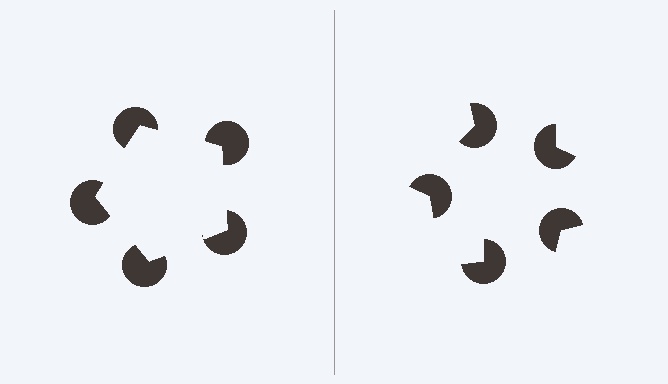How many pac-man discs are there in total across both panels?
10 — 5 on each side.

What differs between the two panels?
The pac-man discs are positioned identically on both sides; only the wedge orientations differ. On the left they align to a pentagon; on the right they are misaligned.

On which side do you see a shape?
An illusory pentagon appears on the left side. On the right side the wedge cuts are rotated, so no coherent shape forms.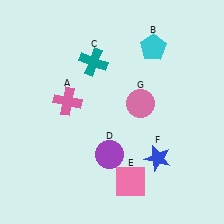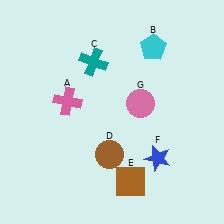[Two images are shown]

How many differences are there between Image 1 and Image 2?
There are 2 differences between the two images.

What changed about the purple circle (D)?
In Image 1, D is purple. In Image 2, it changed to brown.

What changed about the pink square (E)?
In Image 1, E is pink. In Image 2, it changed to brown.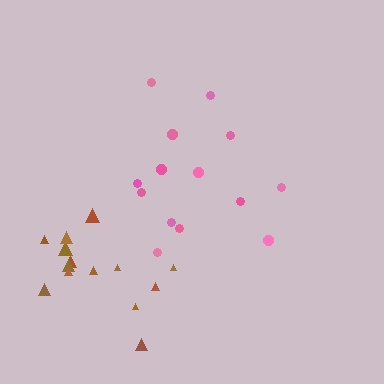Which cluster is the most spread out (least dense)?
Pink.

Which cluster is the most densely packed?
Brown.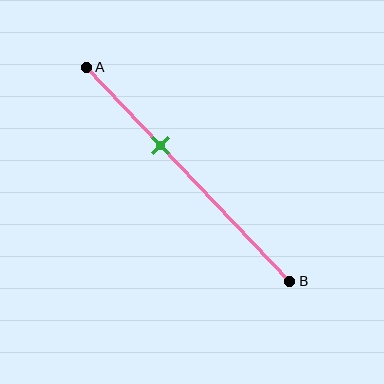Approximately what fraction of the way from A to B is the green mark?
The green mark is approximately 35% of the way from A to B.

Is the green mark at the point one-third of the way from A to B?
No, the mark is at about 35% from A, not at the 33% one-third point.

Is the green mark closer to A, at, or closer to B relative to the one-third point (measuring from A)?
The green mark is closer to point B than the one-third point of segment AB.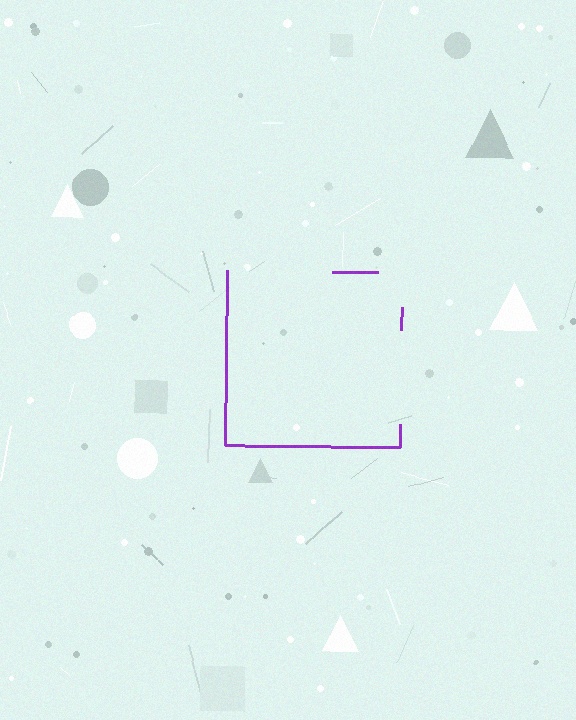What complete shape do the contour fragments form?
The contour fragments form a square.